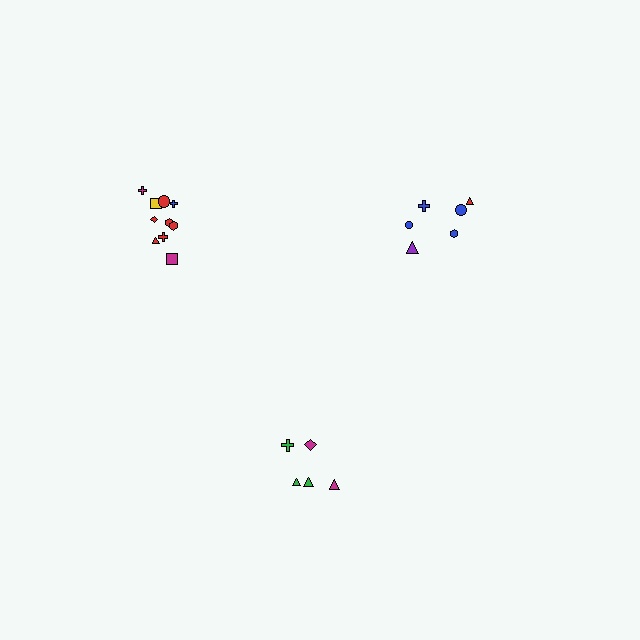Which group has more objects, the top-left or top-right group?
The top-left group.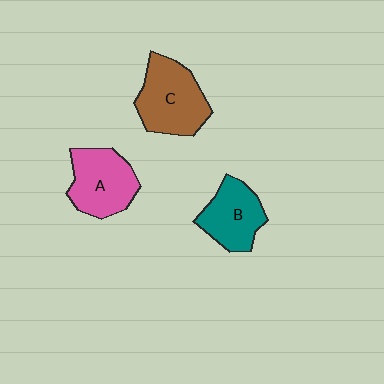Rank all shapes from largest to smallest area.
From largest to smallest: C (brown), A (pink), B (teal).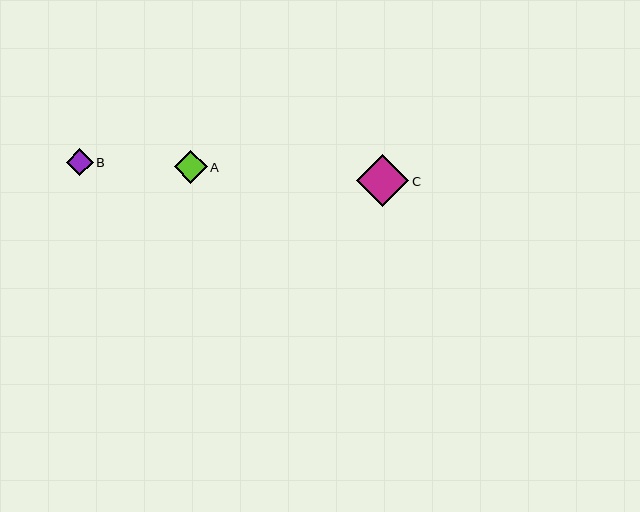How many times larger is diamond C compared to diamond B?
Diamond C is approximately 2.0 times the size of diamond B.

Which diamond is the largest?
Diamond C is the largest with a size of approximately 52 pixels.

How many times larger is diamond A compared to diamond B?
Diamond A is approximately 1.2 times the size of diamond B.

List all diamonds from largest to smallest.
From largest to smallest: C, A, B.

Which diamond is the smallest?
Diamond B is the smallest with a size of approximately 27 pixels.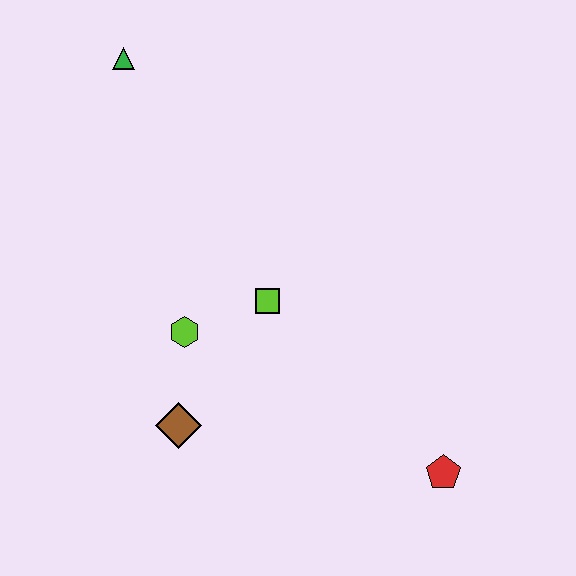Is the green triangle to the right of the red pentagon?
No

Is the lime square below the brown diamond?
No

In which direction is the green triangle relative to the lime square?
The green triangle is above the lime square.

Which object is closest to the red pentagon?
The lime square is closest to the red pentagon.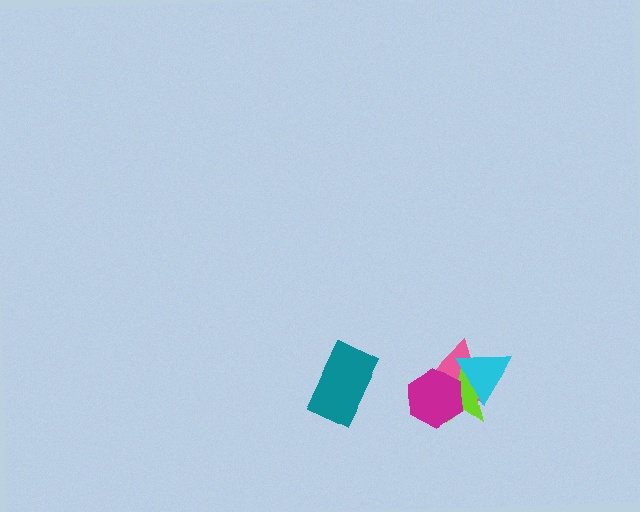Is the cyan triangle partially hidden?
No, no other shape covers it.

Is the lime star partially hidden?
Yes, it is partially covered by another shape.